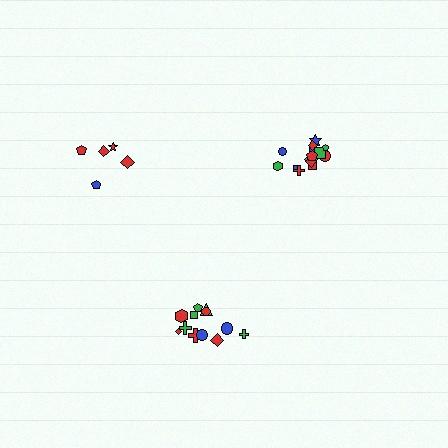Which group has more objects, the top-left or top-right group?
The top-right group.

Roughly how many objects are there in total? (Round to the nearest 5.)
Roughly 30 objects in total.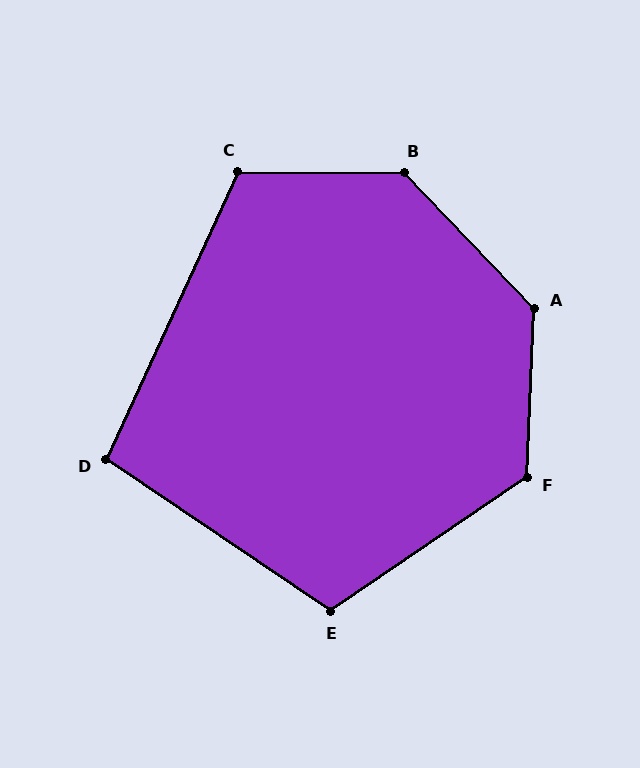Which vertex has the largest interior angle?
B, at approximately 134 degrees.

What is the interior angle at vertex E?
Approximately 112 degrees (obtuse).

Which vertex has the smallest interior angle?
D, at approximately 99 degrees.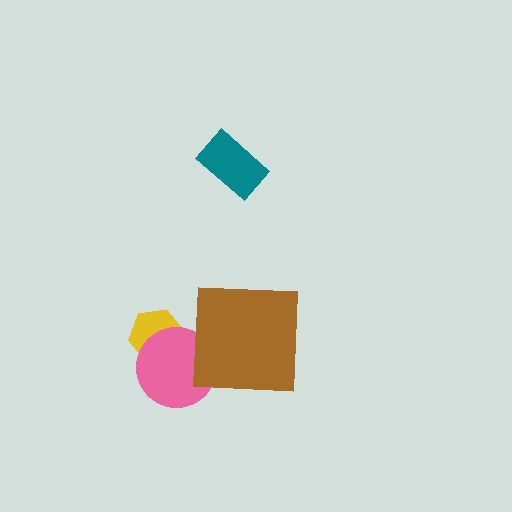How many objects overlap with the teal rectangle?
0 objects overlap with the teal rectangle.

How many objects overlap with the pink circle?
2 objects overlap with the pink circle.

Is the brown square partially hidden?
No, no other shape covers it.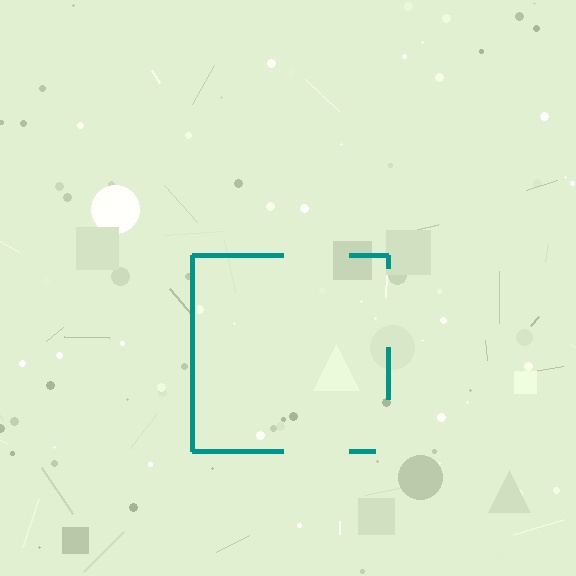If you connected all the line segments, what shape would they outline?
They would outline a square.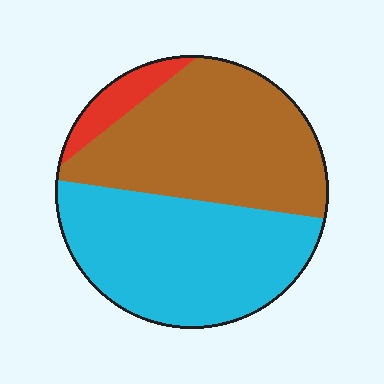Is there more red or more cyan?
Cyan.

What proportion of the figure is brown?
Brown covers roughly 45% of the figure.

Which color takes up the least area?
Red, at roughly 5%.